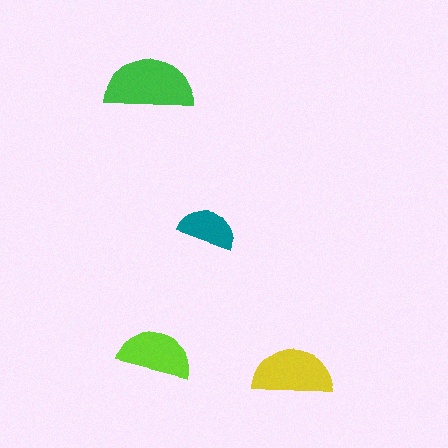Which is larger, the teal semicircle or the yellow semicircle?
The yellow one.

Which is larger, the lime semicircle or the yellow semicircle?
The yellow one.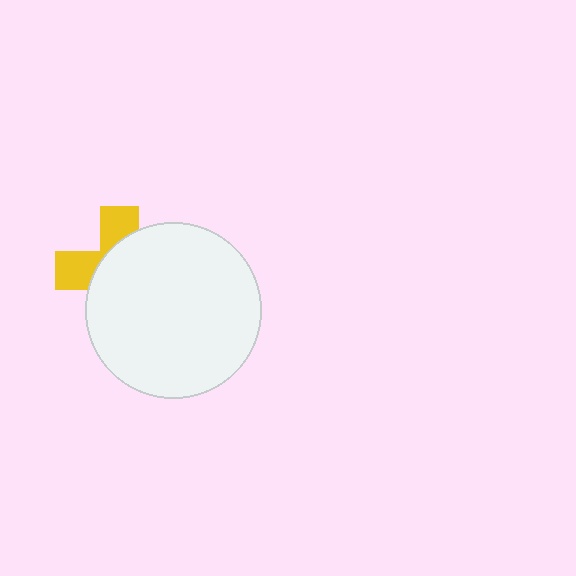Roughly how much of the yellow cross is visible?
A small part of it is visible (roughly 35%).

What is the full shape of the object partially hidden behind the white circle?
The partially hidden object is a yellow cross.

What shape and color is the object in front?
The object in front is a white circle.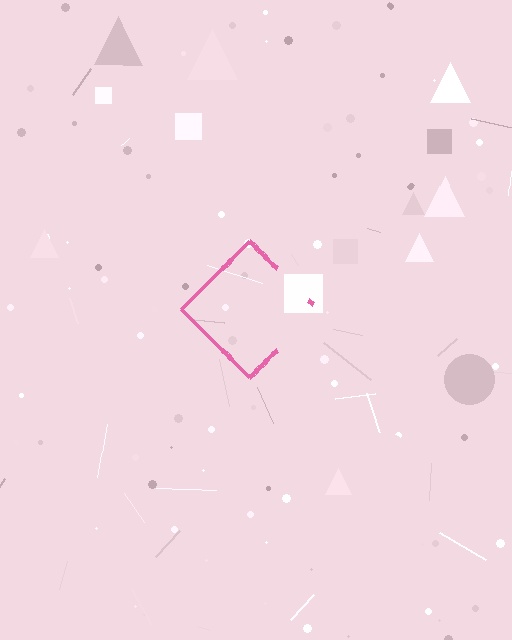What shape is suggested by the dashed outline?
The dashed outline suggests a diamond.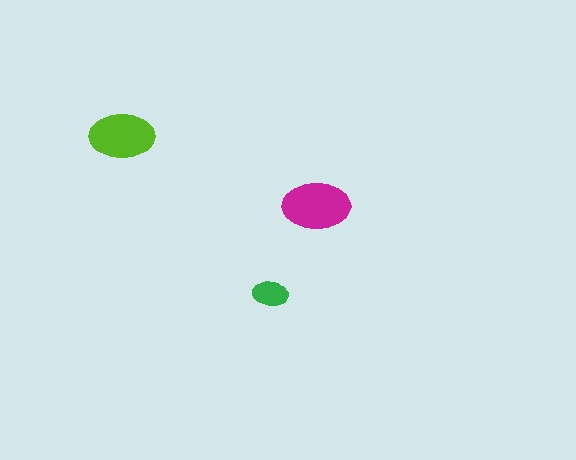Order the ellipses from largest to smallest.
the magenta one, the lime one, the green one.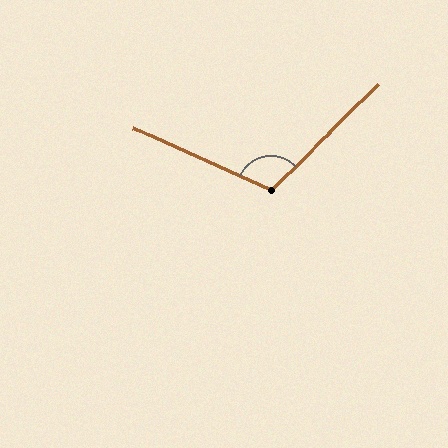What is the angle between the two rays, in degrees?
Approximately 112 degrees.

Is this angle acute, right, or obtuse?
It is obtuse.